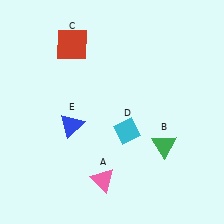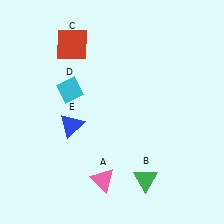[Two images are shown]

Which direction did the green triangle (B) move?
The green triangle (B) moved down.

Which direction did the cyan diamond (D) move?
The cyan diamond (D) moved left.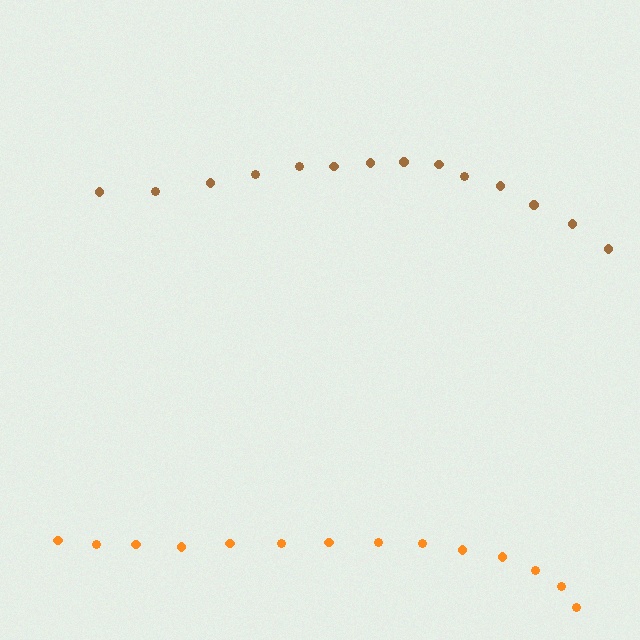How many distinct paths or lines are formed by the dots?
There are 2 distinct paths.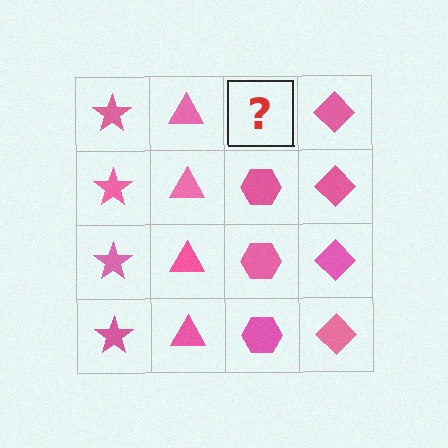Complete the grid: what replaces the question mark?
The question mark should be replaced with a pink hexagon.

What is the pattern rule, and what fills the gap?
The rule is that each column has a consistent shape. The gap should be filled with a pink hexagon.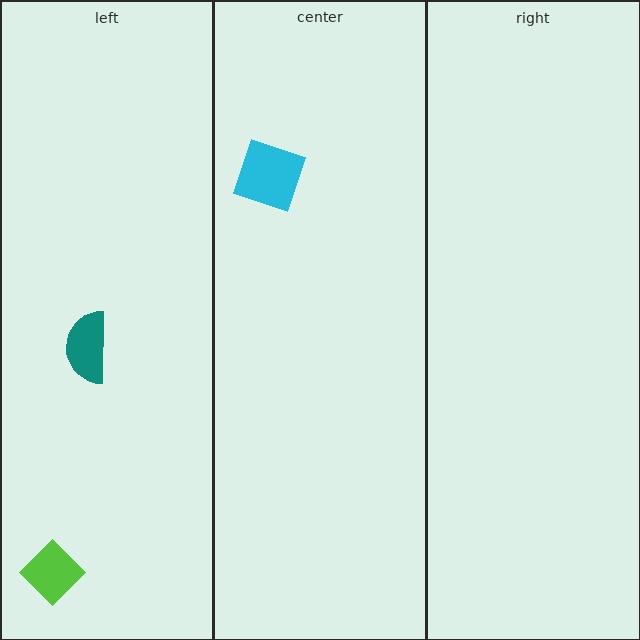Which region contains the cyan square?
The center region.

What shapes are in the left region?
The lime diamond, the teal semicircle.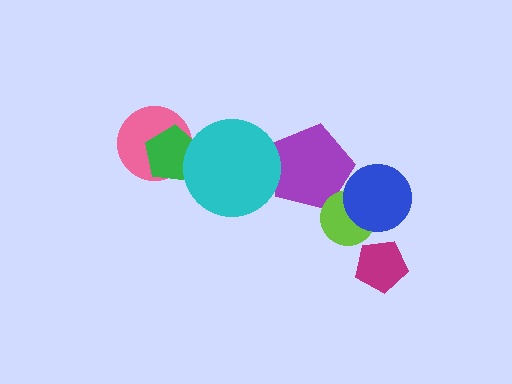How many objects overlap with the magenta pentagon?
0 objects overlap with the magenta pentagon.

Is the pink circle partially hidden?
Yes, it is partially covered by another shape.